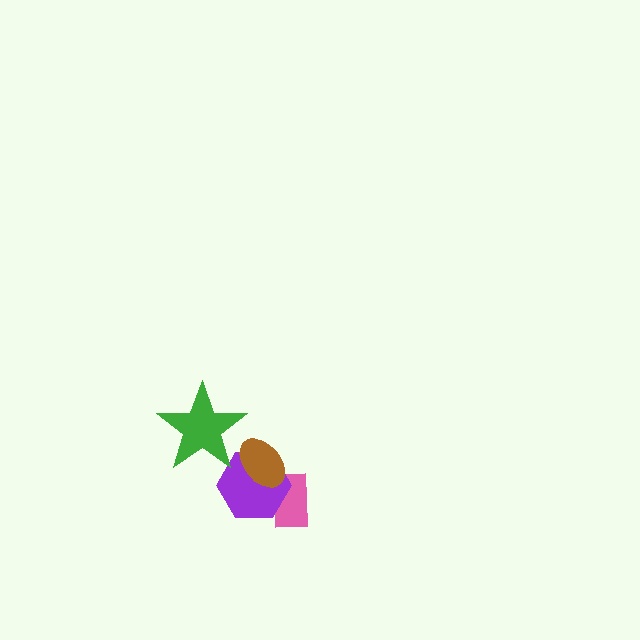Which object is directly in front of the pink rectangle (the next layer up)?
The purple hexagon is directly in front of the pink rectangle.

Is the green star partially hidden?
No, no other shape covers it.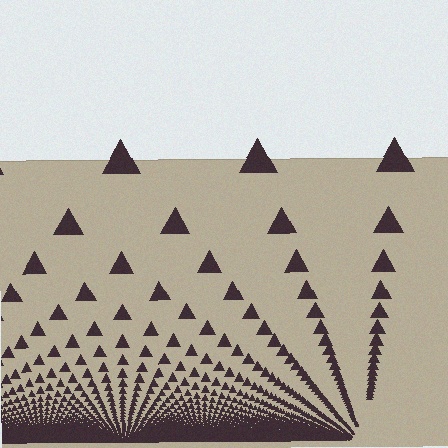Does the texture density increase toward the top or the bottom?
Density increases toward the bottom.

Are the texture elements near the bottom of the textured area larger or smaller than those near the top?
Smaller. The gradient is inverted — elements near the bottom are smaller and denser.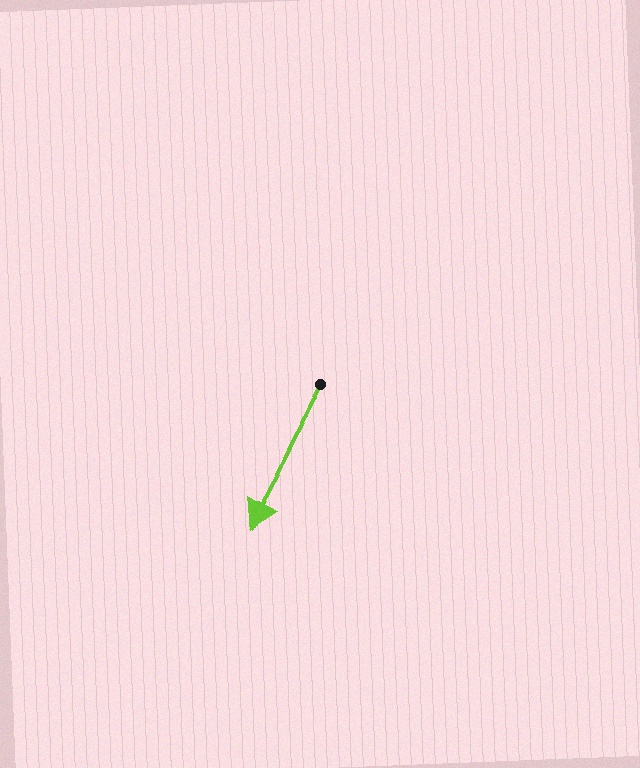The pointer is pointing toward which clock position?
Roughly 7 o'clock.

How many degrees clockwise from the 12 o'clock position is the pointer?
Approximately 208 degrees.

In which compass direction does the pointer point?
Southwest.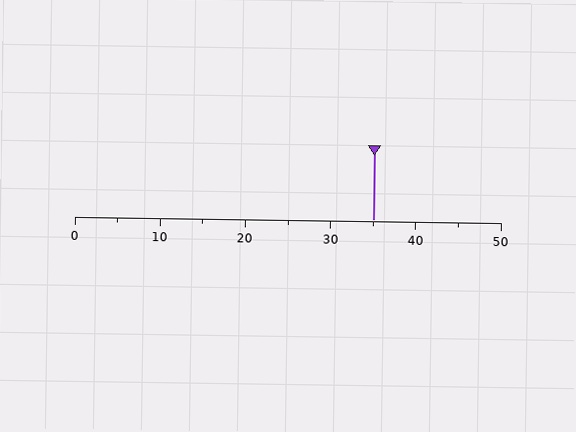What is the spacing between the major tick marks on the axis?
The major ticks are spaced 10 apart.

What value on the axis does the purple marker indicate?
The marker indicates approximately 35.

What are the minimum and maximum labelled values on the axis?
The axis runs from 0 to 50.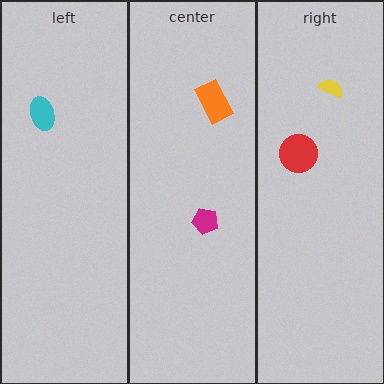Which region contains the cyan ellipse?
The left region.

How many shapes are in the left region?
1.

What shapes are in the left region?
The cyan ellipse.